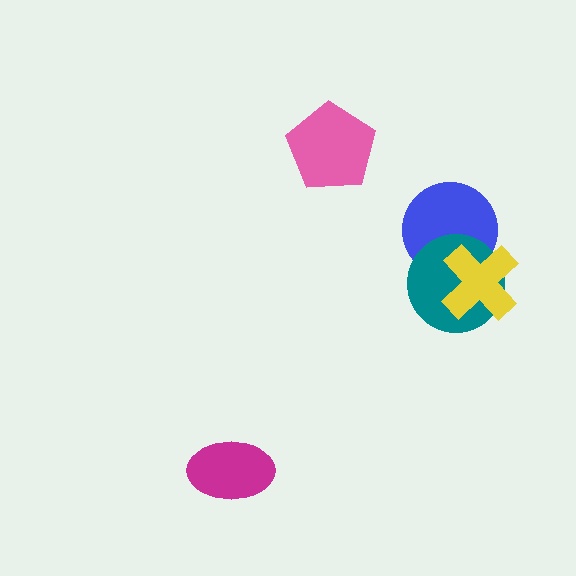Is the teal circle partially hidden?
Yes, it is partially covered by another shape.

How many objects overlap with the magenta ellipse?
0 objects overlap with the magenta ellipse.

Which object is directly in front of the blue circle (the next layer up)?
The teal circle is directly in front of the blue circle.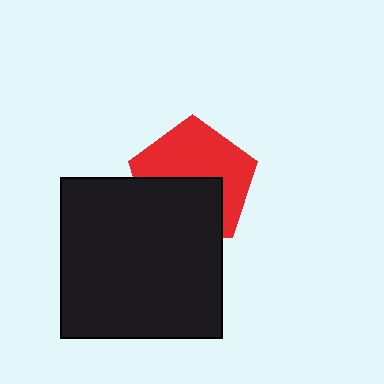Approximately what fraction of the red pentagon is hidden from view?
Roughly 44% of the red pentagon is hidden behind the black square.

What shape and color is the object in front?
The object in front is a black square.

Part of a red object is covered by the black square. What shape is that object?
It is a pentagon.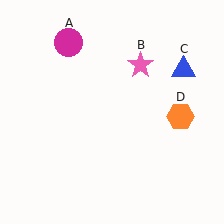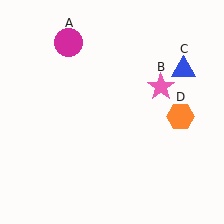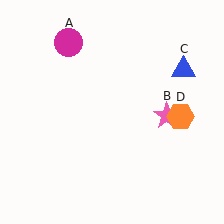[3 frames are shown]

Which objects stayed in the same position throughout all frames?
Magenta circle (object A) and blue triangle (object C) and orange hexagon (object D) remained stationary.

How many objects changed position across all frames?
1 object changed position: pink star (object B).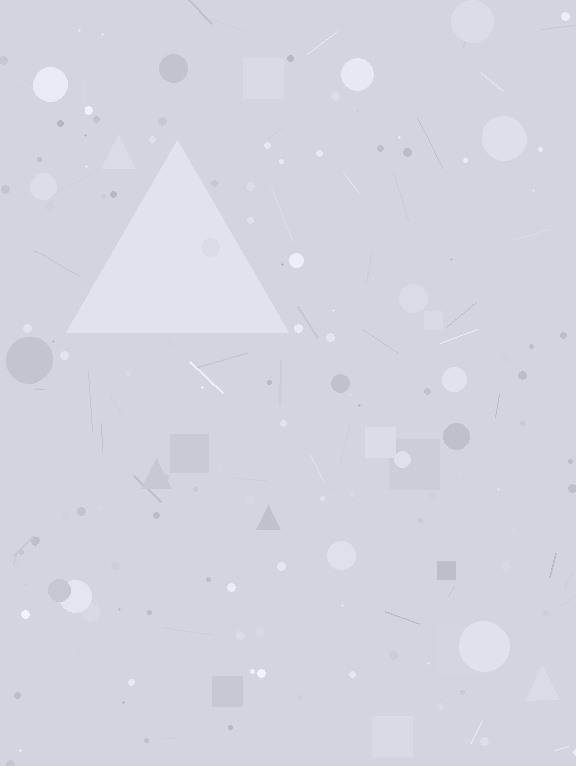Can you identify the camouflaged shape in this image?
The camouflaged shape is a triangle.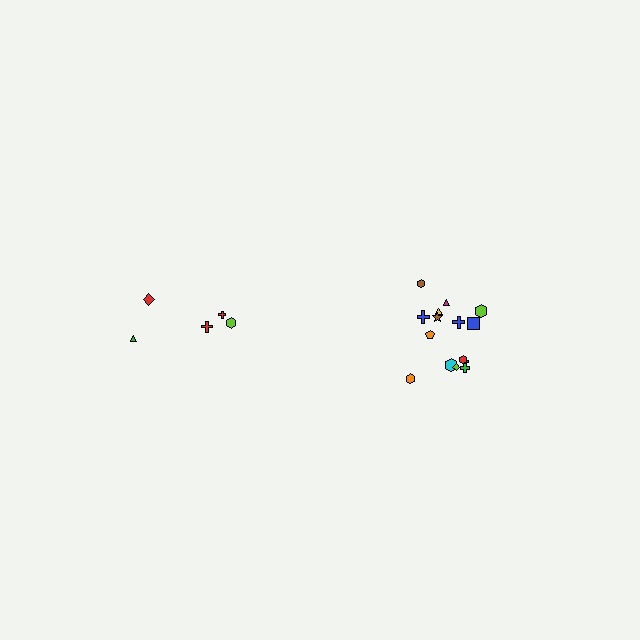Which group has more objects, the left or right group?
The right group.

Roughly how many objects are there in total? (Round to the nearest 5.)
Roughly 20 objects in total.